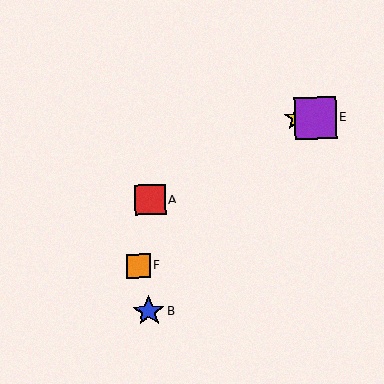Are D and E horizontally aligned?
Yes, both are at y≈118.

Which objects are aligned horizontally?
Objects C, D, E are aligned horizontally.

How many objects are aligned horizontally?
3 objects (C, D, E) are aligned horizontally.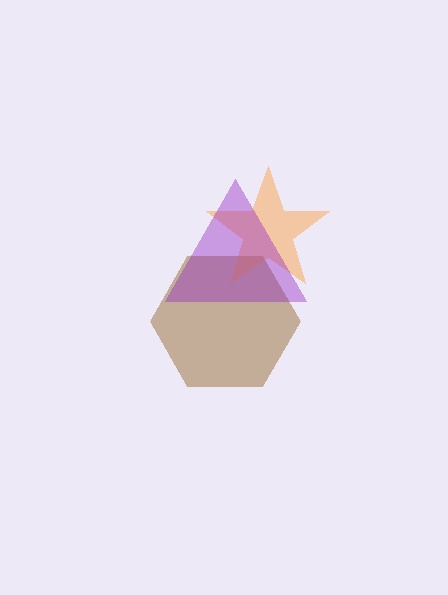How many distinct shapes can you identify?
There are 3 distinct shapes: a brown hexagon, an orange star, a purple triangle.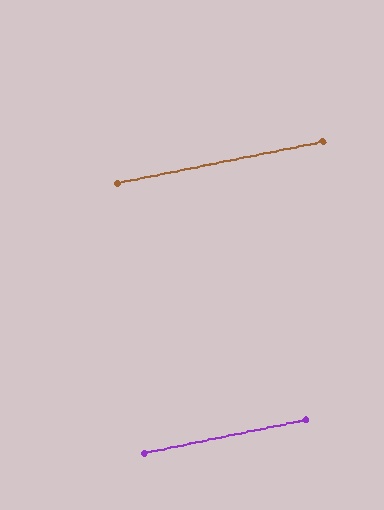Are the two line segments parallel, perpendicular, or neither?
Parallel — their directions differ by only 0.0°.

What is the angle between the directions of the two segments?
Approximately 0 degrees.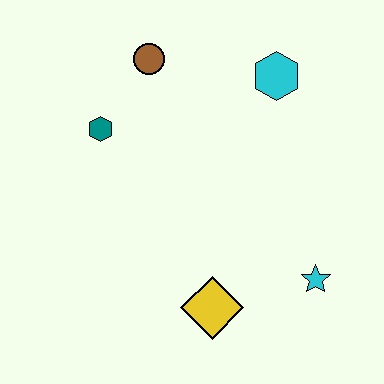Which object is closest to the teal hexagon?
The brown circle is closest to the teal hexagon.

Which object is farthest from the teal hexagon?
The cyan star is farthest from the teal hexagon.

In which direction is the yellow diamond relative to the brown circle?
The yellow diamond is below the brown circle.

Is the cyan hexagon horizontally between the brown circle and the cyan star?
Yes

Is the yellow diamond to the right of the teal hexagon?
Yes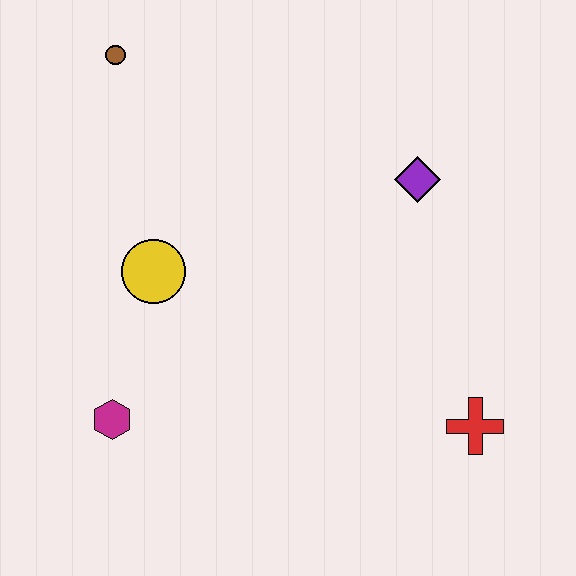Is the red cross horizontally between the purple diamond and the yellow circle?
No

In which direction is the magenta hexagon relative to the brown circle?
The magenta hexagon is below the brown circle.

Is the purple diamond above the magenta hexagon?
Yes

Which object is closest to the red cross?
The purple diamond is closest to the red cross.